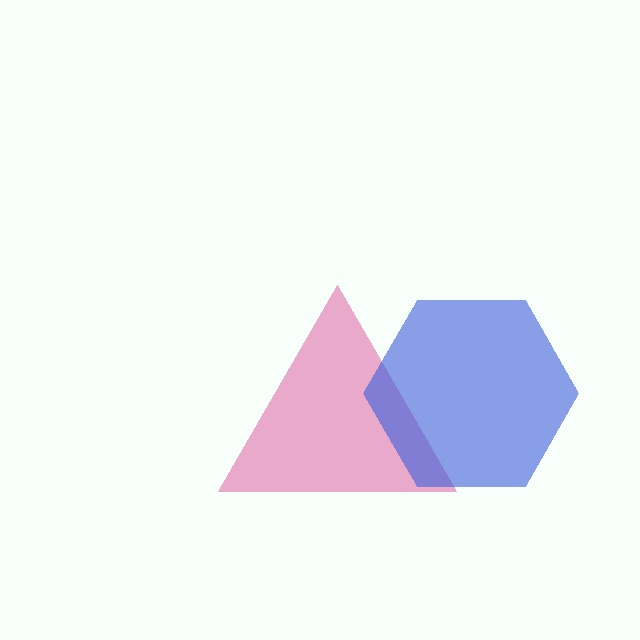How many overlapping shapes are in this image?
There are 2 overlapping shapes in the image.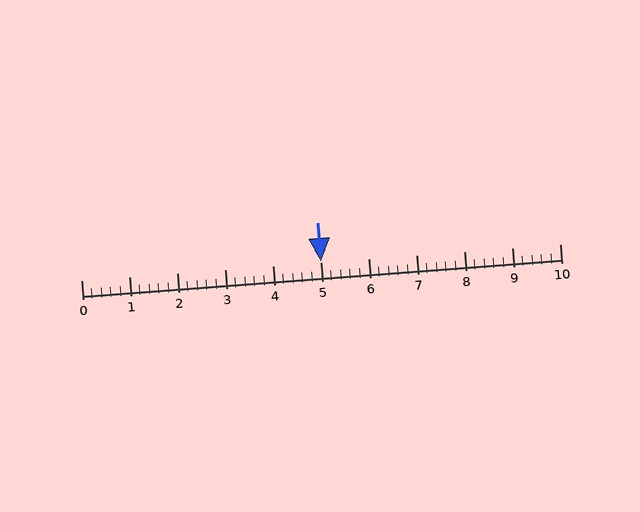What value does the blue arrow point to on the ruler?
The blue arrow points to approximately 5.0.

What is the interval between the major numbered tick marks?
The major tick marks are spaced 1 units apart.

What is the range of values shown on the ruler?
The ruler shows values from 0 to 10.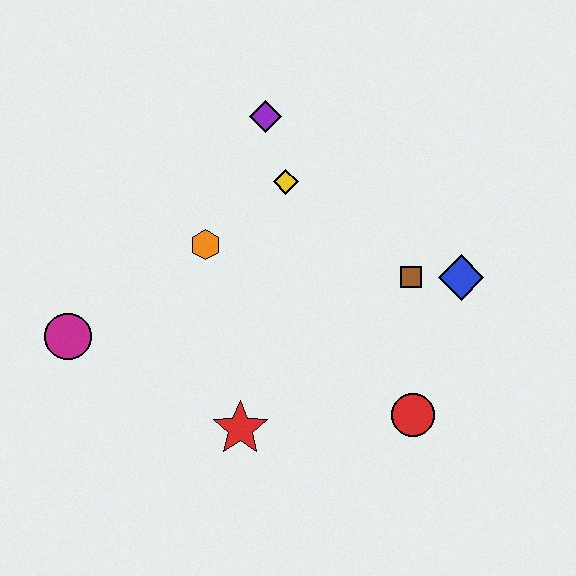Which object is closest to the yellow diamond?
The purple diamond is closest to the yellow diamond.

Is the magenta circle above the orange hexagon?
No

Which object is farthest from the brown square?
The magenta circle is farthest from the brown square.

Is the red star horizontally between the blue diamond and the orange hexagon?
Yes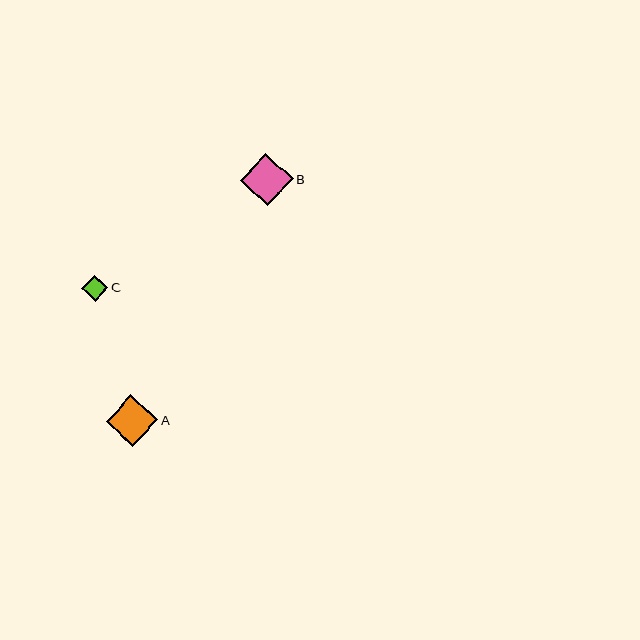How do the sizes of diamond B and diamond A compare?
Diamond B and diamond A are approximately the same size.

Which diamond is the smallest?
Diamond C is the smallest with a size of approximately 26 pixels.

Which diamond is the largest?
Diamond B is the largest with a size of approximately 53 pixels.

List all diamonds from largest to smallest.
From largest to smallest: B, A, C.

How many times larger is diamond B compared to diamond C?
Diamond B is approximately 2.0 times the size of diamond C.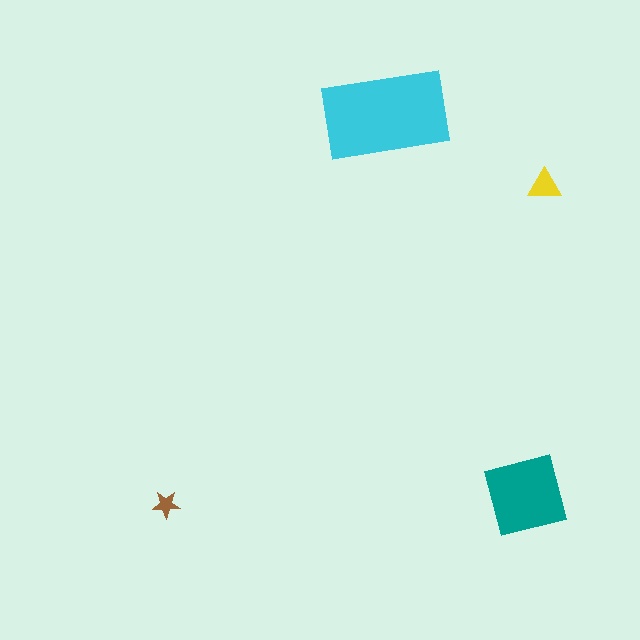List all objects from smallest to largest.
The brown star, the yellow triangle, the teal square, the cyan rectangle.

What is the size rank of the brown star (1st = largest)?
4th.